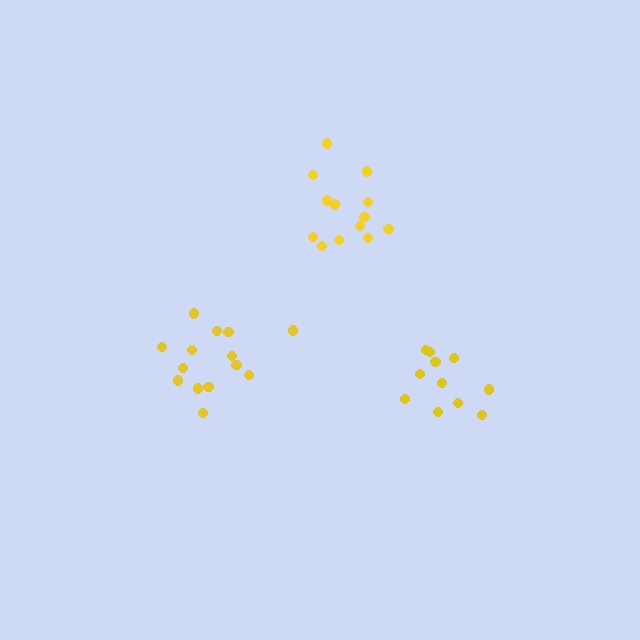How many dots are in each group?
Group 1: 14 dots, Group 2: 14 dots, Group 3: 11 dots (39 total).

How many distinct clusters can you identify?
There are 3 distinct clusters.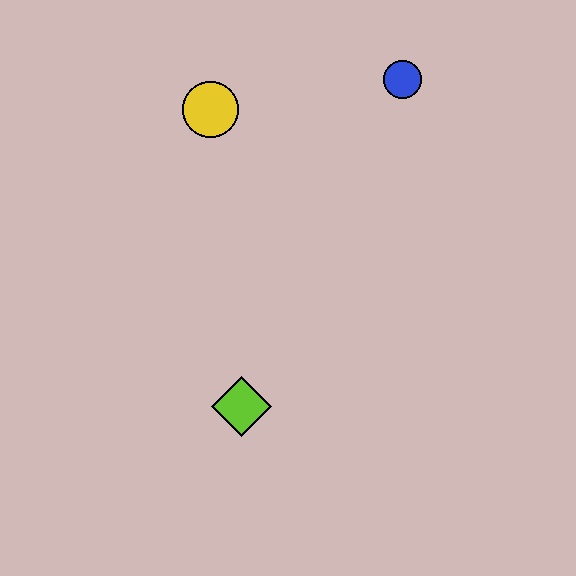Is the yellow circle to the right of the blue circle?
No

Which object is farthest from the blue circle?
The lime diamond is farthest from the blue circle.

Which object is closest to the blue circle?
The yellow circle is closest to the blue circle.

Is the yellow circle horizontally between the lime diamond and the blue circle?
No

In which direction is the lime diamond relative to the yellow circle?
The lime diamond is below the yellow circle.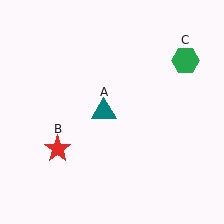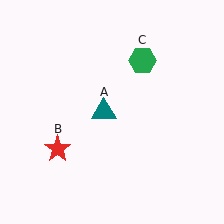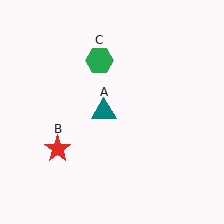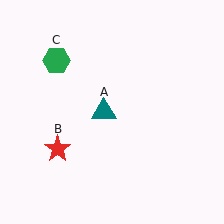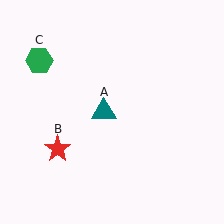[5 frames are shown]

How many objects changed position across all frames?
1 object changed position: green hexagon (object C).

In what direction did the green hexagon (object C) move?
The green hexagon (object C) moved left.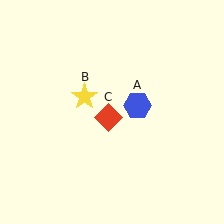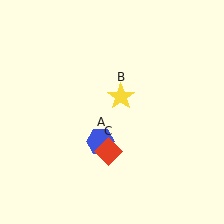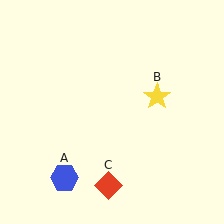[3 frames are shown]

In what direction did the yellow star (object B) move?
The yellow star (object B) moved right.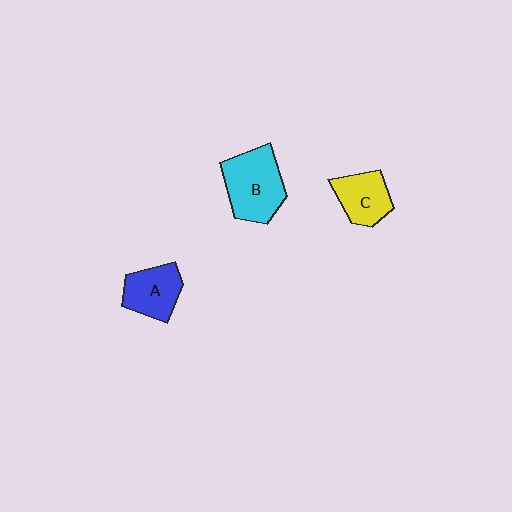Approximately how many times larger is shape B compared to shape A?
Approximately 1.4 times.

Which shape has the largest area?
Shape B (cyan).